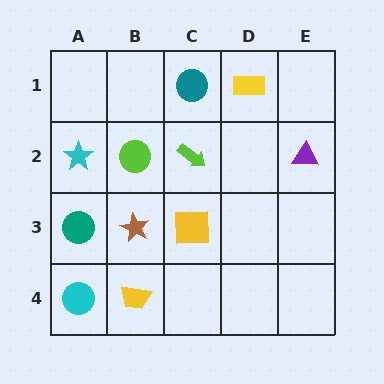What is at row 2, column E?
A purple triangle.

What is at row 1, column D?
A yellow rectangle.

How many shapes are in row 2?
4 shapes.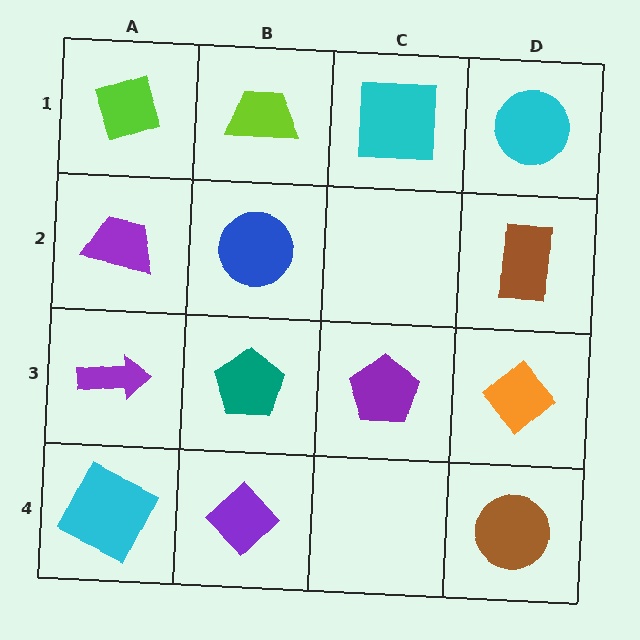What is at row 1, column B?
A lime trapezoid.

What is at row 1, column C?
A cyan square.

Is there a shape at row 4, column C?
No, that cell is empty.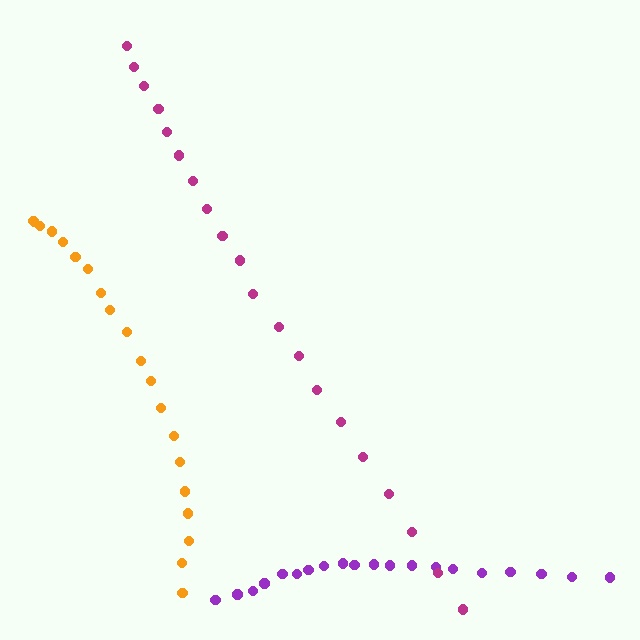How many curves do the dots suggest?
There are 3 distinct paths.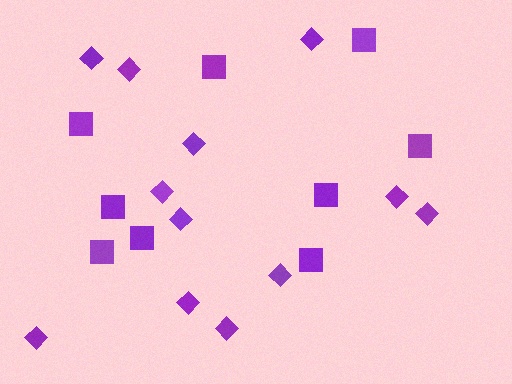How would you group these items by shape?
There are 2 groups: one group of diamonds (12) and one group of squares (9).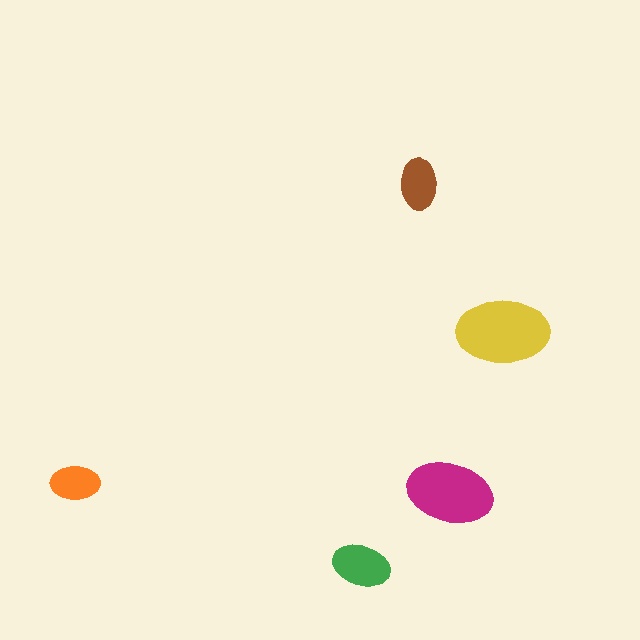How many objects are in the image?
There are 5 objects in the image.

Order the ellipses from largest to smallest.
the yellow one, the magenta one, the green one, the brown one, the orange one.